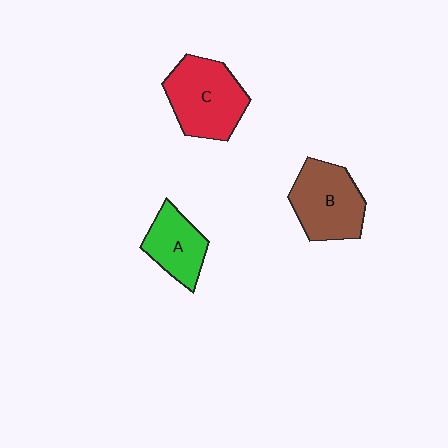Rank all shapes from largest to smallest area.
From largest to smallest: C (red), B (brown), A (green).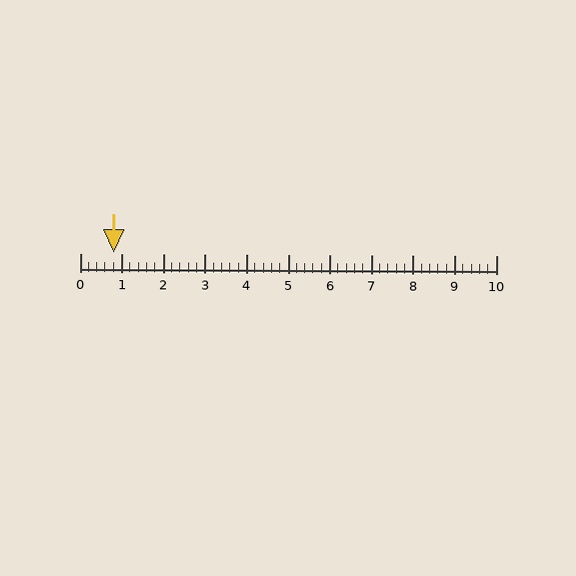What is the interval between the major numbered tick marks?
The major tick marks are spaced 1 units apart.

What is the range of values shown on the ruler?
The ruler shows values from 0 to 10.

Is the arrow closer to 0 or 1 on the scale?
The arrow is closer to 1.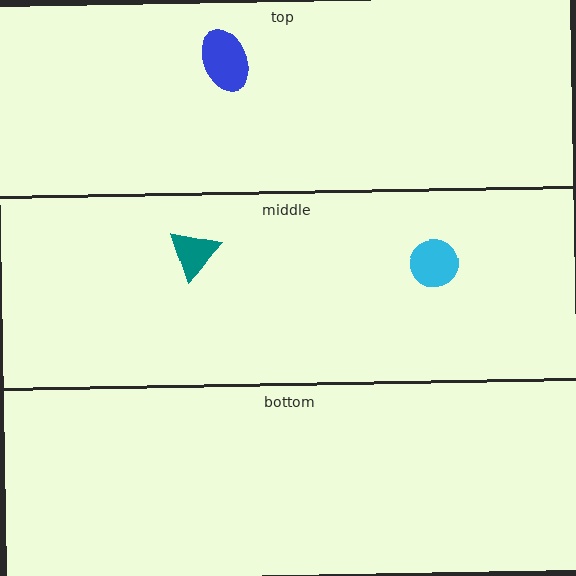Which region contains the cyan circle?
The middle region.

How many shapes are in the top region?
1.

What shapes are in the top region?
The blue ellipse.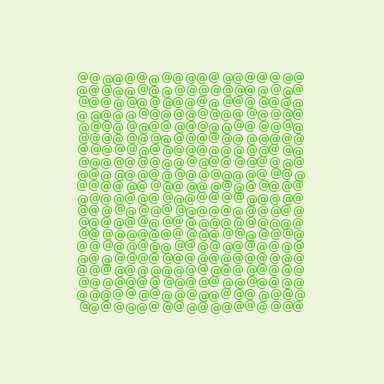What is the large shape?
The large shape is a square.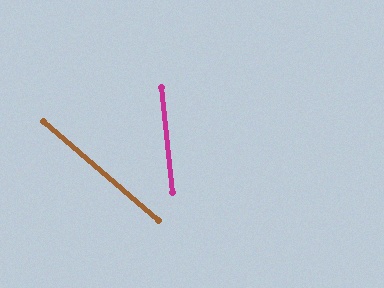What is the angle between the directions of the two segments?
Approximately 43 degrees.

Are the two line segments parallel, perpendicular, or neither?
Neither parallel nor perpendicular — they differ by about 43°.